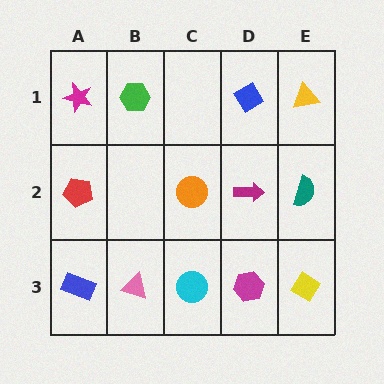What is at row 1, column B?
A green hexagon.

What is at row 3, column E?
A yellow diamond.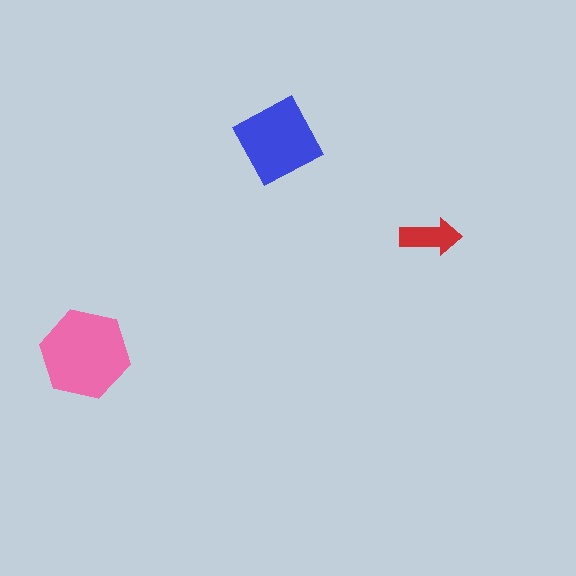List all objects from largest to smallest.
The pink hexagon, the blue square, the red arrow.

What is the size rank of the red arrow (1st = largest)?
3rd.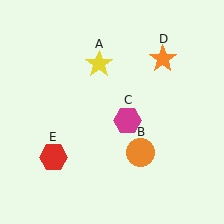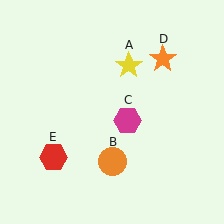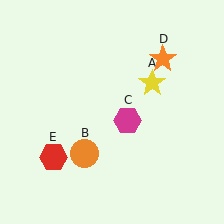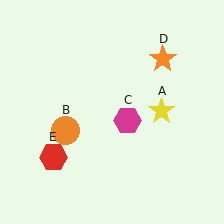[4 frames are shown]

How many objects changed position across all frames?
2 objects changed position: yellow star (object A), orange circle (object B).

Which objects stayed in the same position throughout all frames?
Magenta hexagon (object C) and orange star (object D) and red hexagon (object E) remained stationary.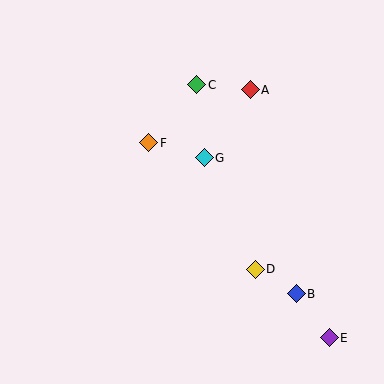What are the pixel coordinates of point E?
Point E is at (329, 338).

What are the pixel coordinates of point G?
Point G is at (204, 158).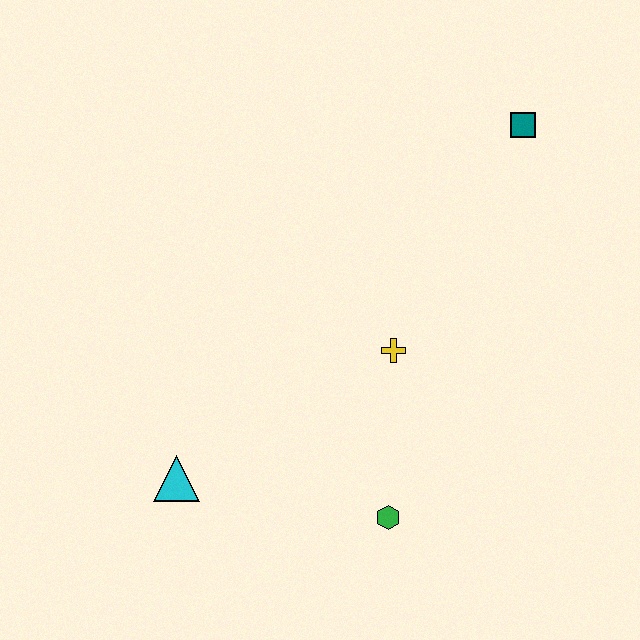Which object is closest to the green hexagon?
The yellow cross is closest to the green hexagon.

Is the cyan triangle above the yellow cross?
No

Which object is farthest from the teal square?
The cyan triangle is farthest from the teal square.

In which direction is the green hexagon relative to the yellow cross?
The green hexagon is below the yellow cross.